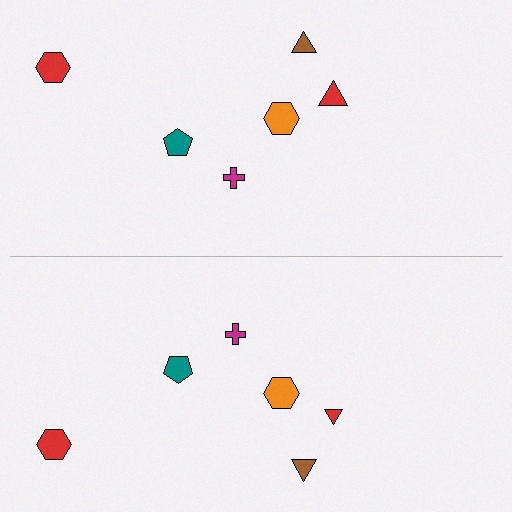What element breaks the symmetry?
The red triangle on the bottom side has a different size than its mirror counterpart.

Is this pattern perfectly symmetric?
No, the pattern is not perfectly symmetric. The red triangle on the bottom side has a different size than its mirror counterpart.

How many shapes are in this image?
There are 12 shapes in this image.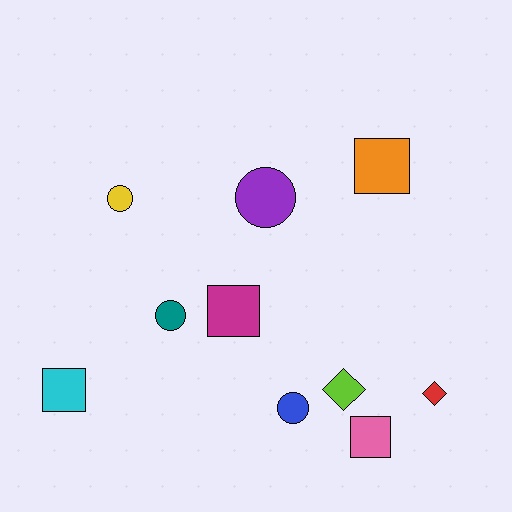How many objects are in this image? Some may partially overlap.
There are 10 objects.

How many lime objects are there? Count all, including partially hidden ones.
There is 1 lime object.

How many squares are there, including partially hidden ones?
There are 4 squares.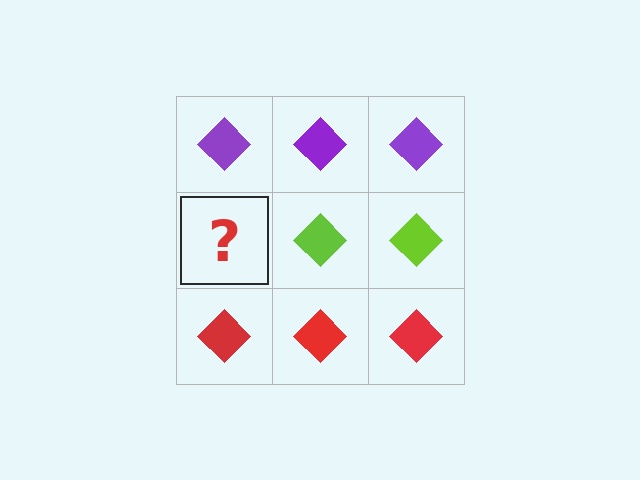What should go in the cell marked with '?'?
The missing cell should contain a lime diamond.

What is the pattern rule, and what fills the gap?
The rule is that each row has a consistent color. The gap should be filled with a lime diamond.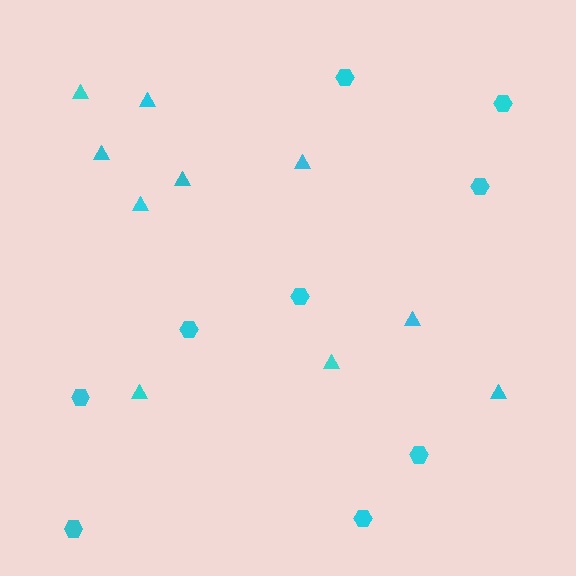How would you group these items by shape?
There are 2 groups: one group of triangles (10) and one group of hexagons (9).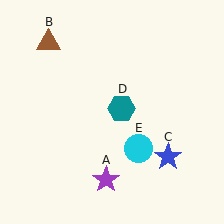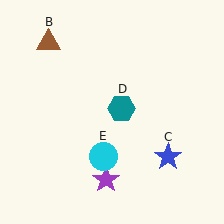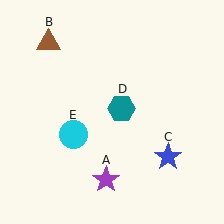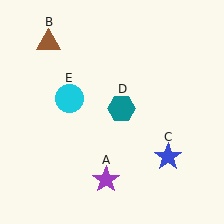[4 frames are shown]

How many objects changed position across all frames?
1 object changed position: cyan circle (object E).